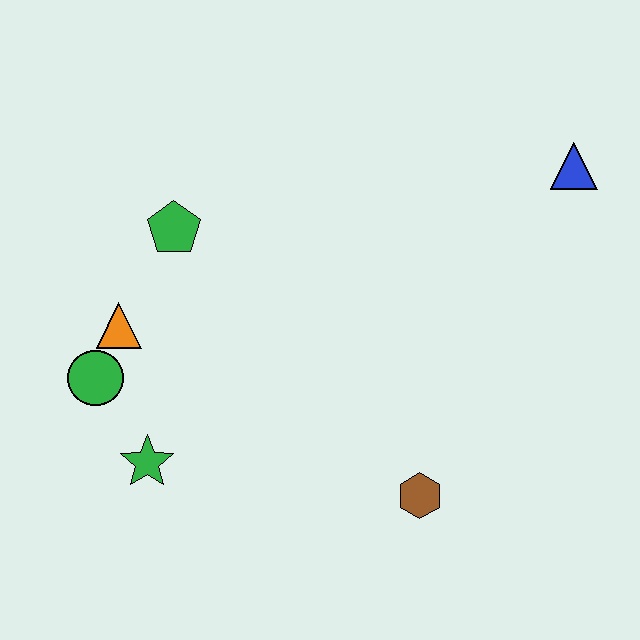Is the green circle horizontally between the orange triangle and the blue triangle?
No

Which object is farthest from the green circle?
The blue triangle is farthest from the green circle.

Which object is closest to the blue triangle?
The brown hexagon is closest to the blue triangle.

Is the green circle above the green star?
Yes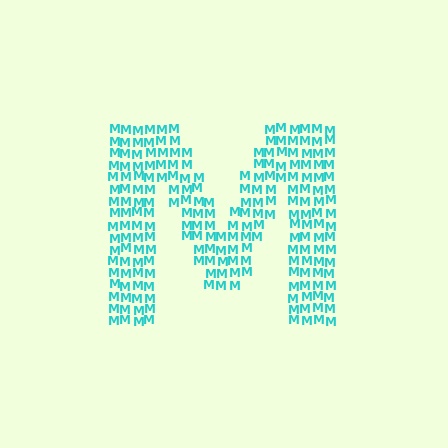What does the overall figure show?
The overall figure shows the letter M.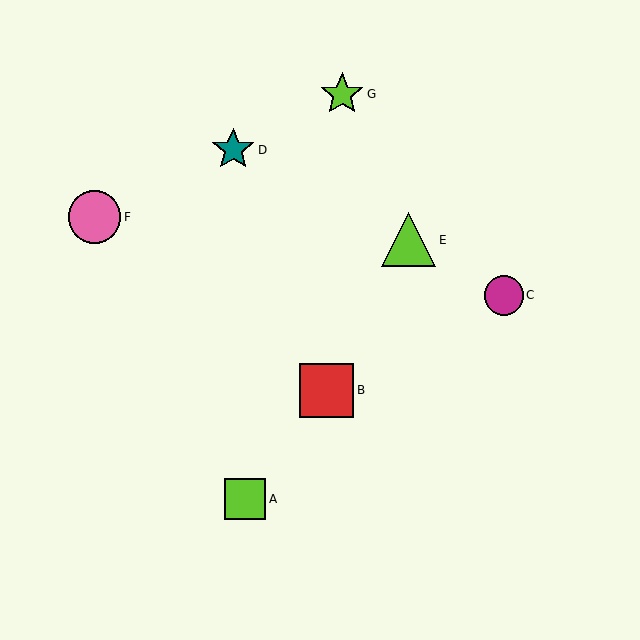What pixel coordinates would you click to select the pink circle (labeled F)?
Click at (94, 217) to select the pink circle F.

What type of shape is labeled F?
Shape F is a pink circle.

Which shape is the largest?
The lime triangle (labeled E) is the largest.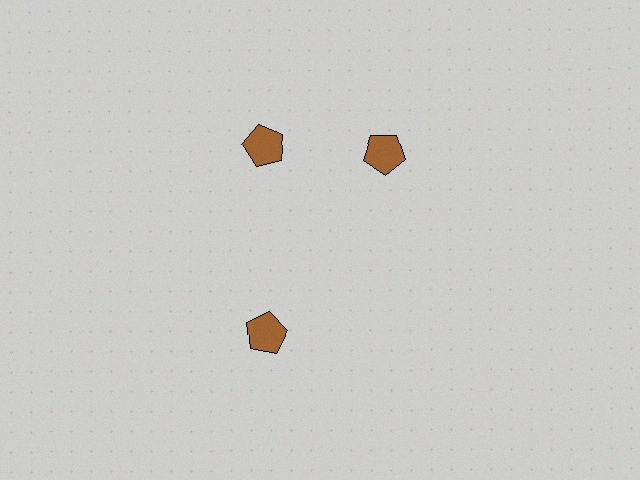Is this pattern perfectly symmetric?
No. The 3 brown pentagons are arranged in a ring, but one element near the 3 o'clock position is rotated out of alignment along the ring, breaking the 3-fold rotational symmetry.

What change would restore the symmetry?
The symmetry would be restored by rotating it back into even spacing with its neighbors so that all 3 pentagons sit at equal angles and equal distance from the center.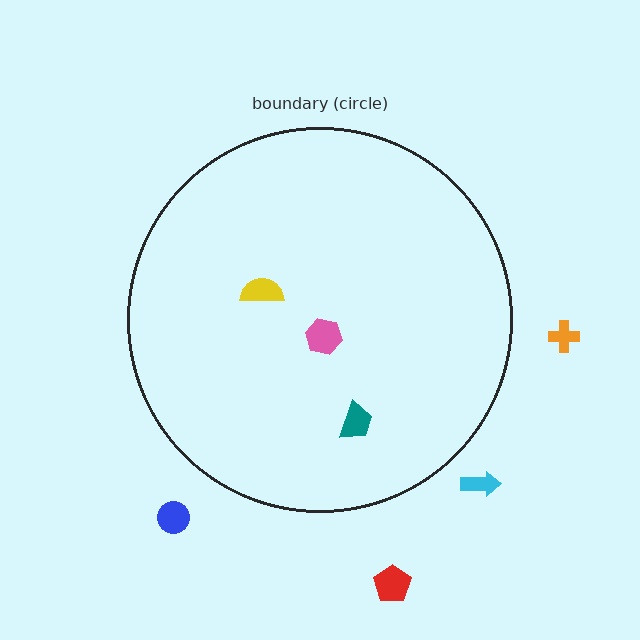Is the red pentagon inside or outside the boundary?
Outside.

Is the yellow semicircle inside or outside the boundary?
Inside.